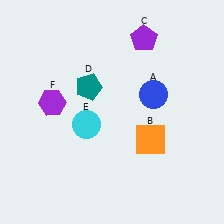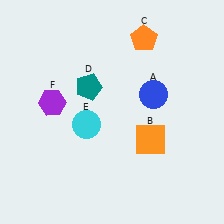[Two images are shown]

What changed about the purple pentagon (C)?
In Image 1, C is purple. In Image 2, it changed to orange.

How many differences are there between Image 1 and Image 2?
There is 1 difference between the two images.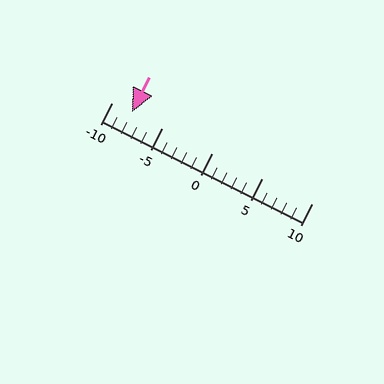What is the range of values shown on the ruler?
The ruler shows values from -10 to 10.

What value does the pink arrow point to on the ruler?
The pink arrow points to approximately -8.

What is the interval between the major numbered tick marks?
The major tick marks are spaced 5 units apart.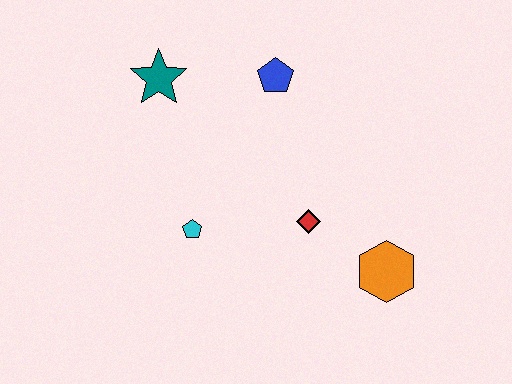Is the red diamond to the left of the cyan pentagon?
No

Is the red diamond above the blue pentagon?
No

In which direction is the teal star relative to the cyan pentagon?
The teal star is above the cyan pentagon.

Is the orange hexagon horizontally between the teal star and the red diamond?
No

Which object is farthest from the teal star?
The orange hexagon is farthest from the teal star.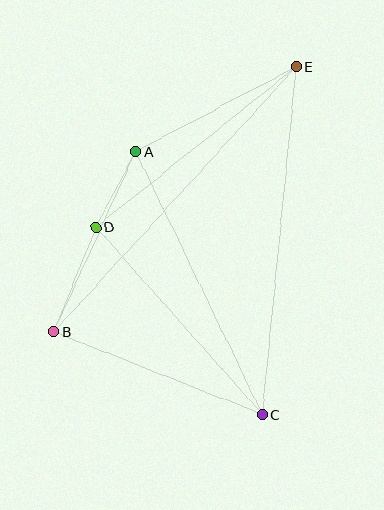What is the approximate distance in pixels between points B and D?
The distance between B and D is approximately 113 pixels.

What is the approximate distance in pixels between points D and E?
The distance between D and E is approximately 256 pixels.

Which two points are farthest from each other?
Points B and E are farthest from each other.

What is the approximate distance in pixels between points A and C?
The distance between A and C is approximately 292 pixels.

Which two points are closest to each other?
Points A and D are closest to each other.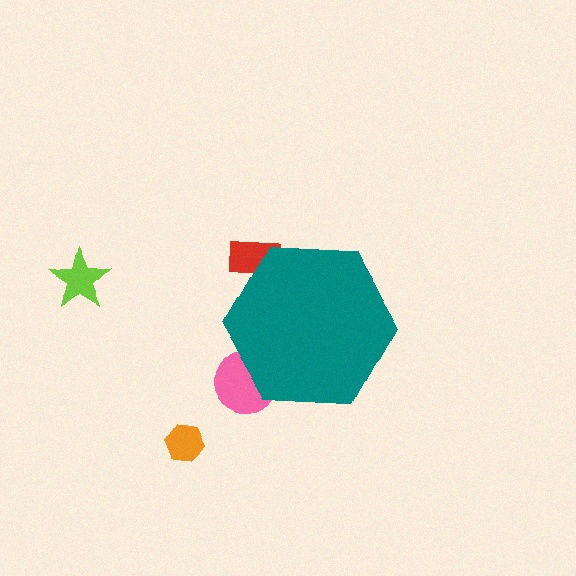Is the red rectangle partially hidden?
Yes, the red rectangle is partially hidden behind the teal hexagon.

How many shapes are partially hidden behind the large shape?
2 shapes are partially hidden.